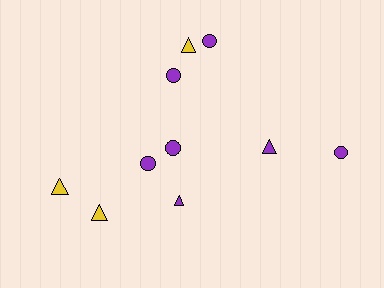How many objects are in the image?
There are 10 objects.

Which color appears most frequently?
Purple, with 7 objects.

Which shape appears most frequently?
Circle, with 5 objects.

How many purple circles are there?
There are 5 purple circles.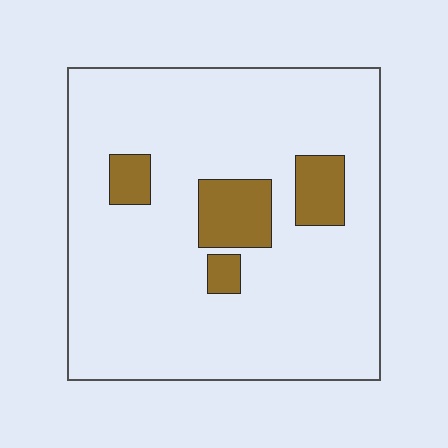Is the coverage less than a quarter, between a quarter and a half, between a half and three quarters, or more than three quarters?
Less than a quarter.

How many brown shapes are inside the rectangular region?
4.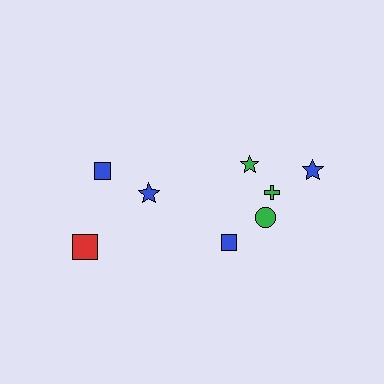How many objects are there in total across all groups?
There are 8 objects.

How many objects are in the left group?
There are 3 objects.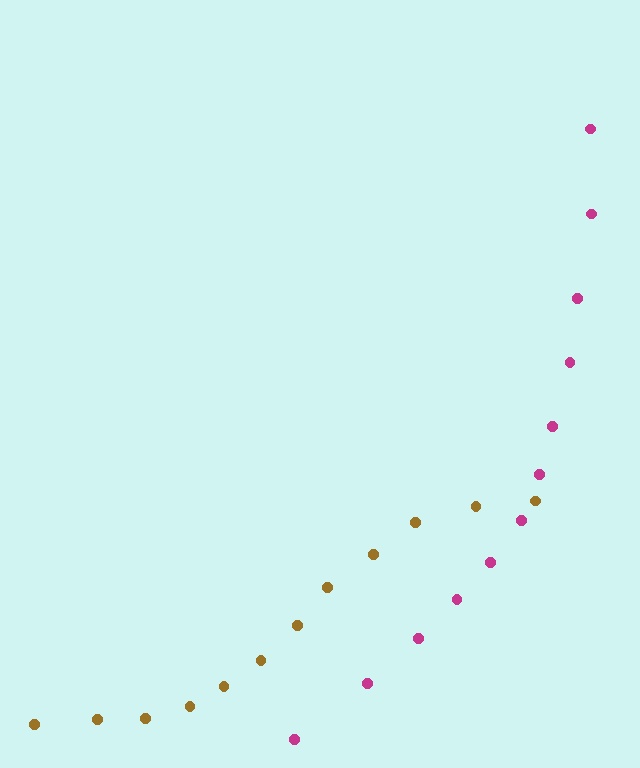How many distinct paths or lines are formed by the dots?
There are 2 distinct paths.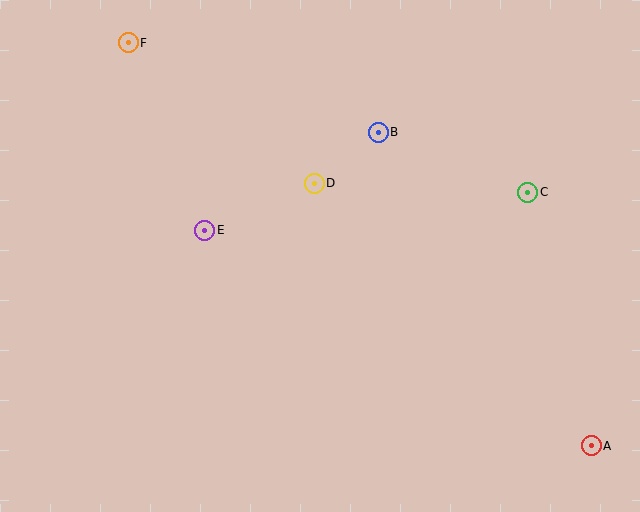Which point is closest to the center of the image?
Point D at (314, 183) is closest to the center.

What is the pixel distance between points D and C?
The distance between D and C is 213 pixels.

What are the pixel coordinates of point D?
Point D is at (314, 183).